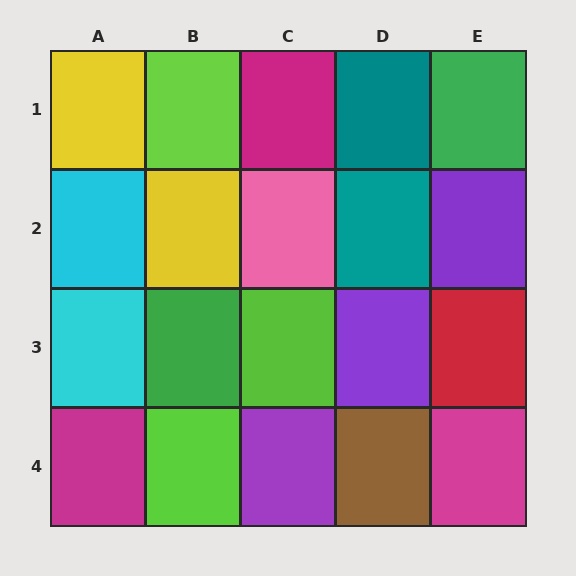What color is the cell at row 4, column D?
Brown.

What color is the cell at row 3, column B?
Green.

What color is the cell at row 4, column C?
Purple.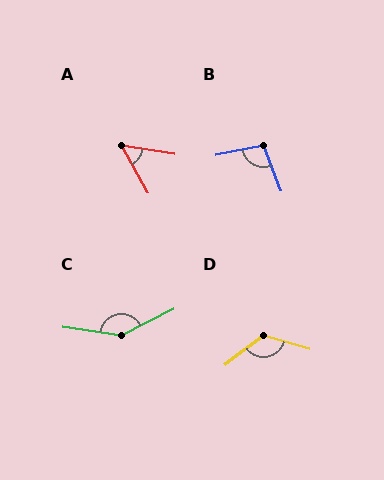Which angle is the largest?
C, at approximately 144 degrees.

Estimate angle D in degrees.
Approximately 126 degrees.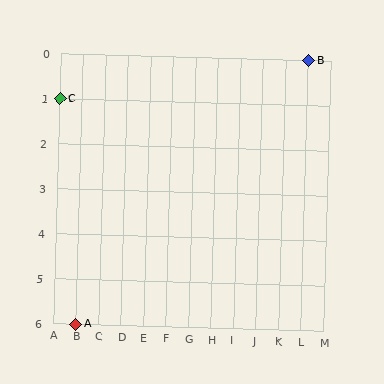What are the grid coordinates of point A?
Point A is at grid coordinates (B, 6).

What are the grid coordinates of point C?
Point C is at grid coordinates (A, 1).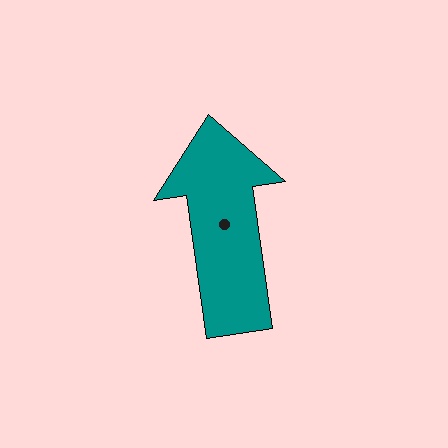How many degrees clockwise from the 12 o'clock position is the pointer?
Approximately 352 degrees.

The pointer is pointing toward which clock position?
Roughly 12 o'clock.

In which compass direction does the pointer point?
North.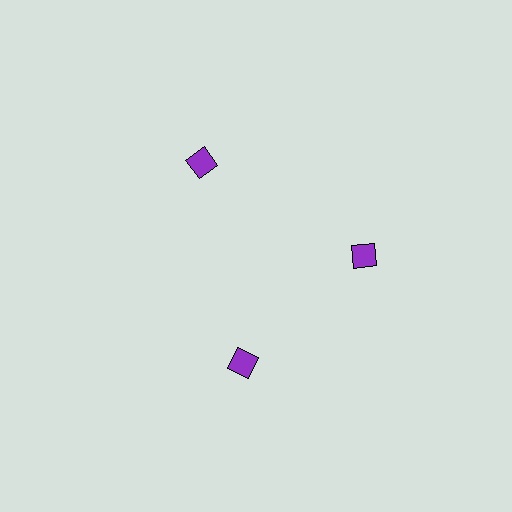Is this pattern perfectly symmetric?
No. The 3 purple squares are arranged in a ring, but one element near the 7 o'clock position is rotated out of alignment along the ring, breaking the 3-fold rotational symmetry.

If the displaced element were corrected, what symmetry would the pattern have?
It would have 3-fold rotational symmetry — the pattern would map onto itself every 120 degrees.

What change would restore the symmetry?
The symmetry would be restored by rotating it back into even spacing with its neighbors so that all 3 squares sit at equal angles and equal distance from the center.